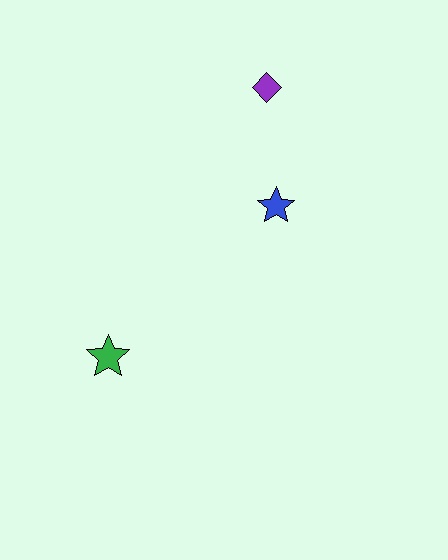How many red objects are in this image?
There are no red objects.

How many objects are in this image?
There are 3 objects.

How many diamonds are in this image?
There is 1 diamond.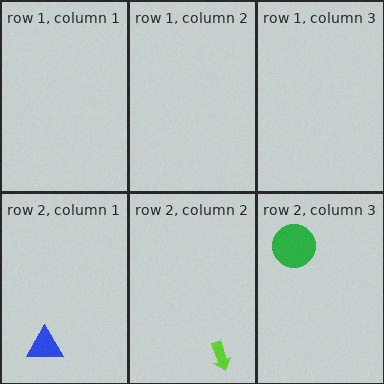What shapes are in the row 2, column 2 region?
The lime arrow.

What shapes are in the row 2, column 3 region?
The green circle.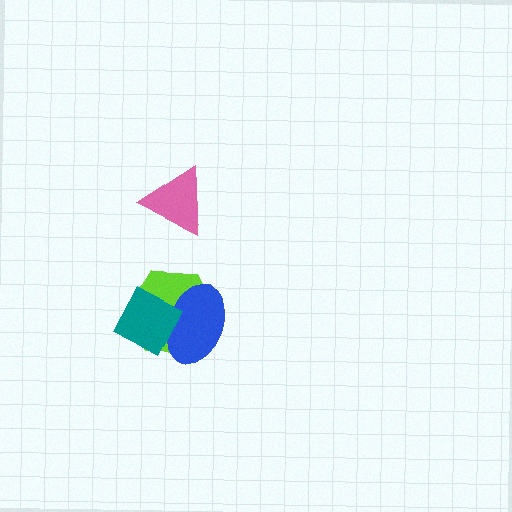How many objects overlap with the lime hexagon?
2 objects overlap with the lime hexagon.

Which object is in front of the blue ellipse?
The teal square is in front of the blue ellipse.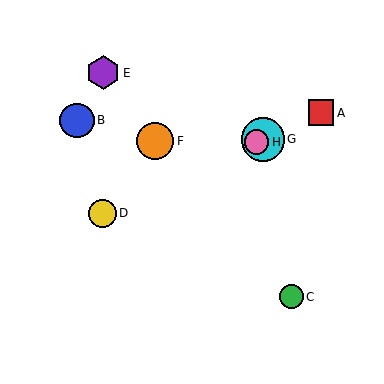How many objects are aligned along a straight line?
4 objects (A, D, G, H) are aligned along a straight line.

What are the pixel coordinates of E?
Object E is at (103, 73).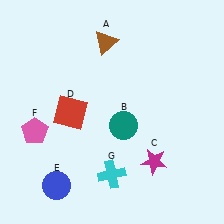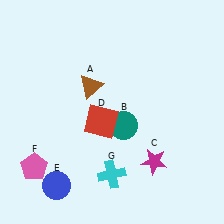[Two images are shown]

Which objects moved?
The objects that moved are: the brown triangle (A), the red square (D), the pink pentagon (F).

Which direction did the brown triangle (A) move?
The brown triangle (A) moved down.